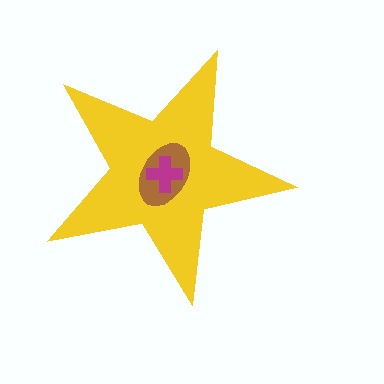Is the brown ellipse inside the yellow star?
Yes.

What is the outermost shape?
The yellow star.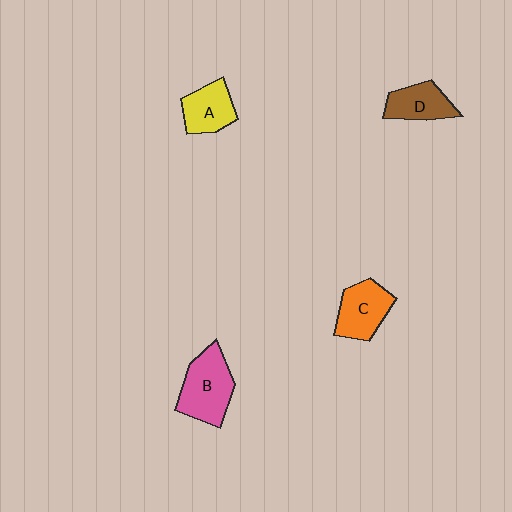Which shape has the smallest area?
Shape D (brown).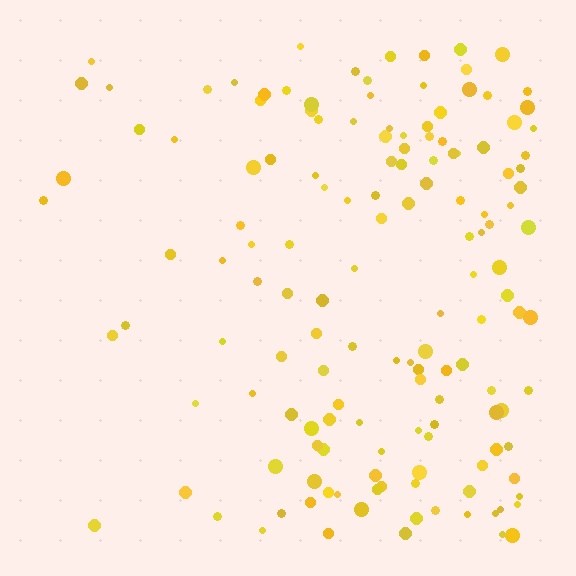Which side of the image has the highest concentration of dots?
The right.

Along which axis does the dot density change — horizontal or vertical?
Horizontal.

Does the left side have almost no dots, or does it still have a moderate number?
Still a moderate number, just noticeably fewer than the right.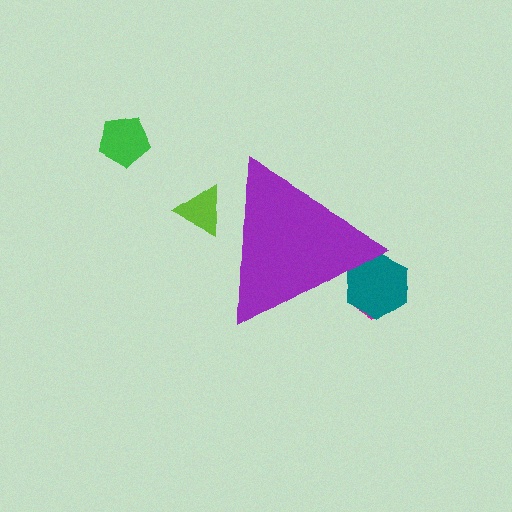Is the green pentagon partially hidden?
No, the green pentagon is fully visible.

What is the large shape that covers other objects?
A purple triangle.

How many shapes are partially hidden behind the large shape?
3 shapes are partially hidden.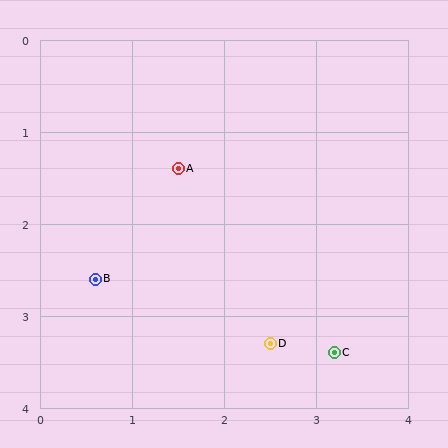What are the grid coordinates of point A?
Point A is at approximately (1.5, 1.4).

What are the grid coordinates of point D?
Point D is at approximately (2.5, 3.3).